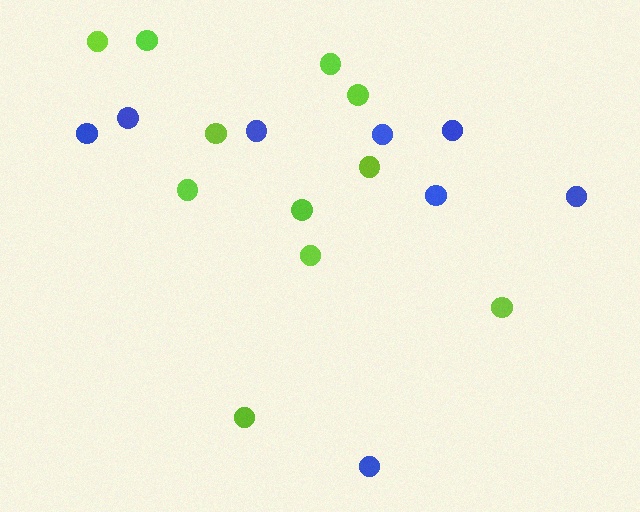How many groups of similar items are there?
There are 2 groups: one group of lime circles (11) and one group of blue circles (8).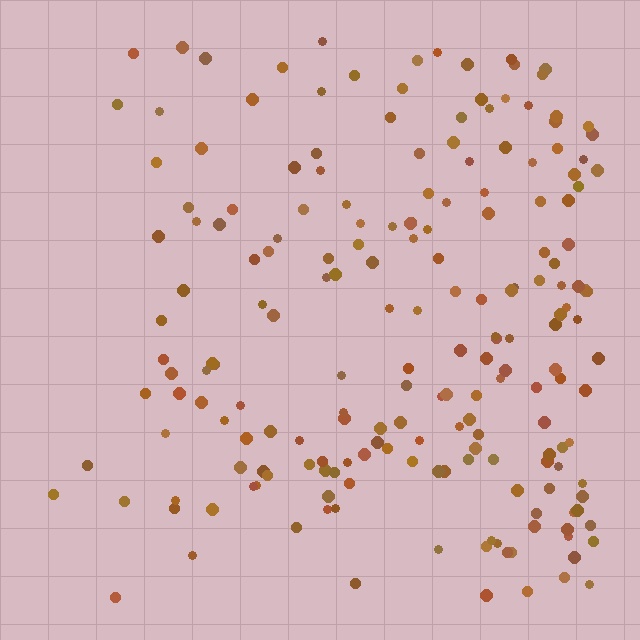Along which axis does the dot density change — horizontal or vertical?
Horizontal.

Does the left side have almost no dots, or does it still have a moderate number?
Still a moderate number, just noticeably fewer than the right.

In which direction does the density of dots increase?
From left to right, with the right side densest.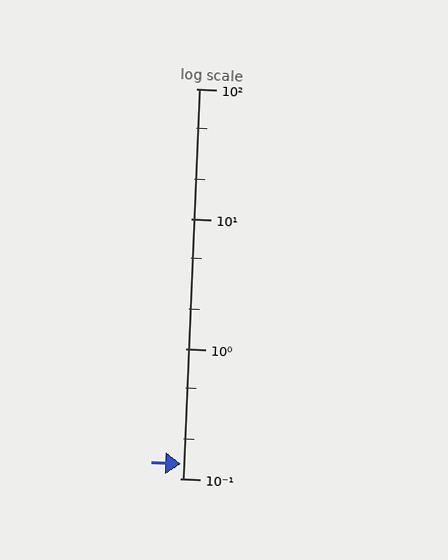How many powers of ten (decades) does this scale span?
The scale spans 3 decades, from 0.1 to 100.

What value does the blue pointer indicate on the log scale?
The pointer indicates approximately 0.13.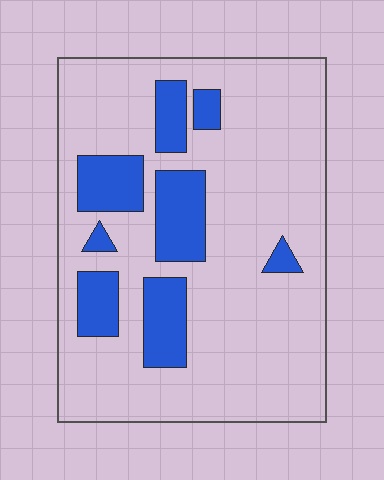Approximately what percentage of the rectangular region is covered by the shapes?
Approximately 20%.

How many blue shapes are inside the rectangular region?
8.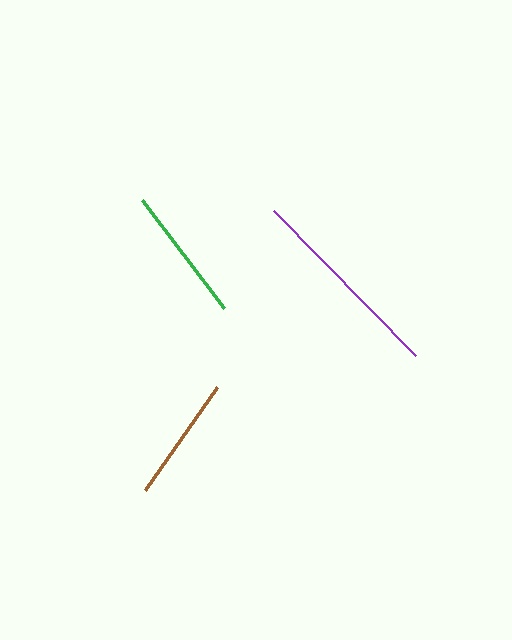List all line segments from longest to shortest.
From longest to shortest: purple, green, brown.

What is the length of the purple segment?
The purple segment is approximately 203 pixels long.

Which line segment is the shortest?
The brown line is the shortest at approximately 125 pixels.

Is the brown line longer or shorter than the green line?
The green line is longer than the brown line.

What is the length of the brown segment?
The brown segment is approximately 125 pixels long.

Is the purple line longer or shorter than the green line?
The purple line is longer than the green line.